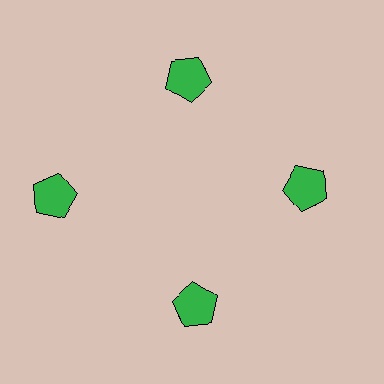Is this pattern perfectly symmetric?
No. The 4 green pentagons are arranged in a ring, but one element near the 9 o'clock position is pushed outward from the center, breaking the 4-fold rotational symmetry.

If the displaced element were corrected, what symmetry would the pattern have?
It would have 4-fold rotational symmetry — the pattern would map onto itself every 90 degrees.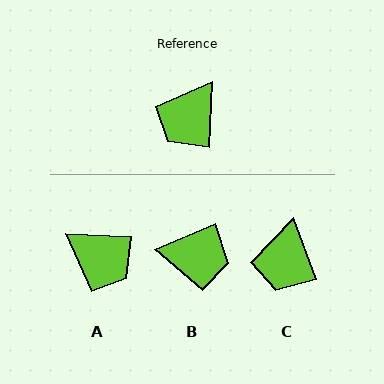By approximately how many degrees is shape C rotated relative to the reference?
Approximately 23 degrees counter-clockwise.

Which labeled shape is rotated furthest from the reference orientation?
B, about 116 degrees away.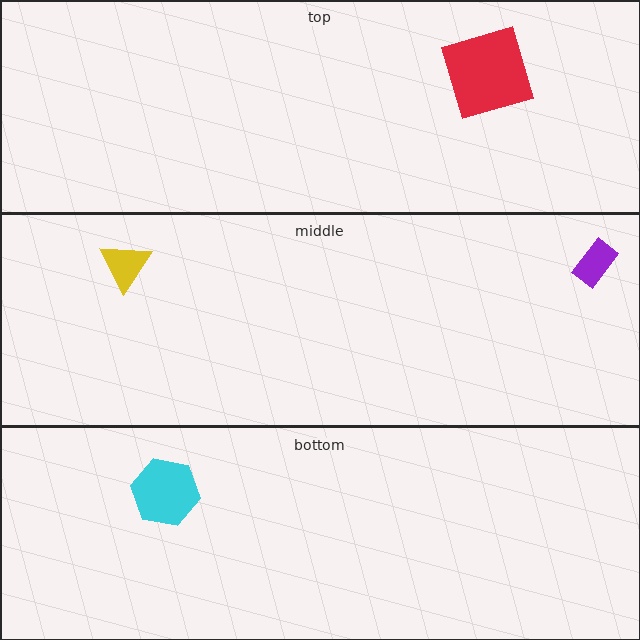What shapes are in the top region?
The red square.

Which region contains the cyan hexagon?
The bottom region.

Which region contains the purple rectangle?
The middle region.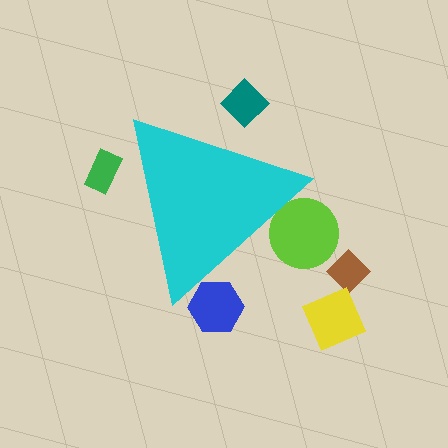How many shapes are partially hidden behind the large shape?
4 shapes are partially hidden.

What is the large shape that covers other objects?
A cyan triangle.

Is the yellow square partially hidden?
No, the yellow square is fully visible.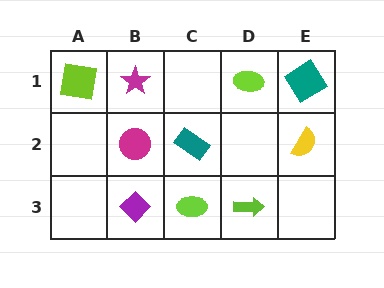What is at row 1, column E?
A teal diamond.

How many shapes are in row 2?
3 shapes.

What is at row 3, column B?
A purple diamond.